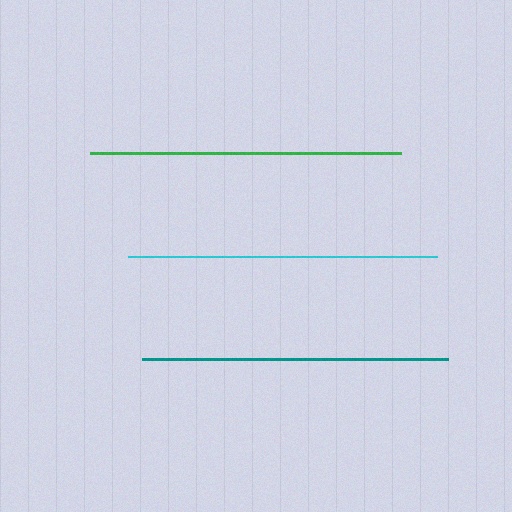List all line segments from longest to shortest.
From longest to shortest: green, cyan, teal.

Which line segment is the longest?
The green line is the longest at approximately 311 pixels.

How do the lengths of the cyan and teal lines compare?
The cyan and teal lines are approximately the same length.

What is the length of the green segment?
The green segment is approximately 311 pixels long.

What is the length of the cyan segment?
The cyan segment is approximately 309 pixels long.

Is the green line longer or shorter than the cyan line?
The green line is longer than the cyan line.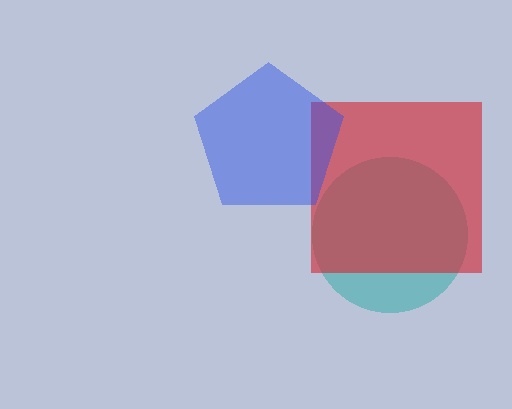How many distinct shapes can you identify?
There are 3 distinct shapes: a teal circle, a red square, a blue pentagon.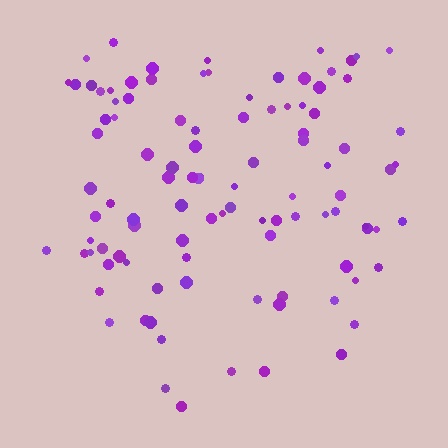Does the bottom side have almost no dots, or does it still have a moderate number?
Still a moderate number, just noticeably fewer than the top.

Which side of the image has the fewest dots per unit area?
The bottom.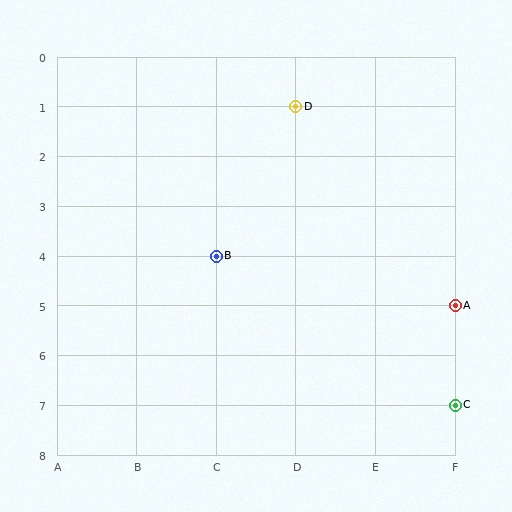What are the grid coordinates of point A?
Point A is at grid coordinates (F, 5).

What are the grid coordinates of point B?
Point B is at grid coordinates (C, 4).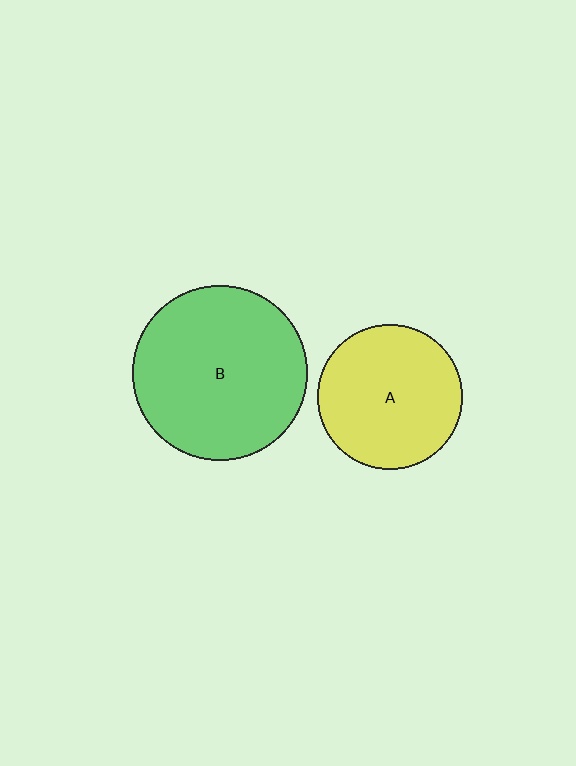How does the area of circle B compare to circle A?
Approximately 1.5 times.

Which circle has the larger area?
Circle B (green).